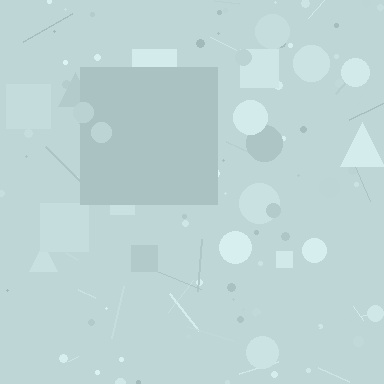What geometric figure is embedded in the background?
A square is embedded in the background.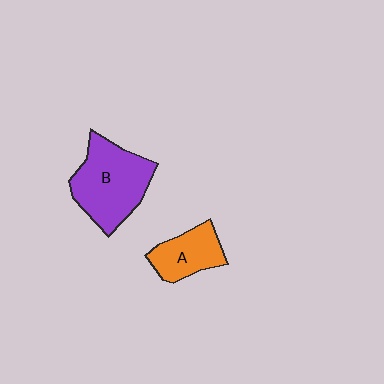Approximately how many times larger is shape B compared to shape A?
Approximately 1.8 times.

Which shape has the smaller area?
Shape A (orange).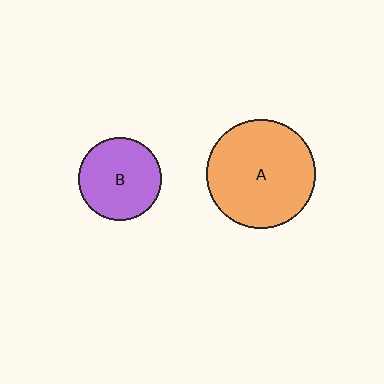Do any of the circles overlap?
No, none of the circles overlap.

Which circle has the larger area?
Circle A (orange).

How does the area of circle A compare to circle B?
Approximately 1.7 times.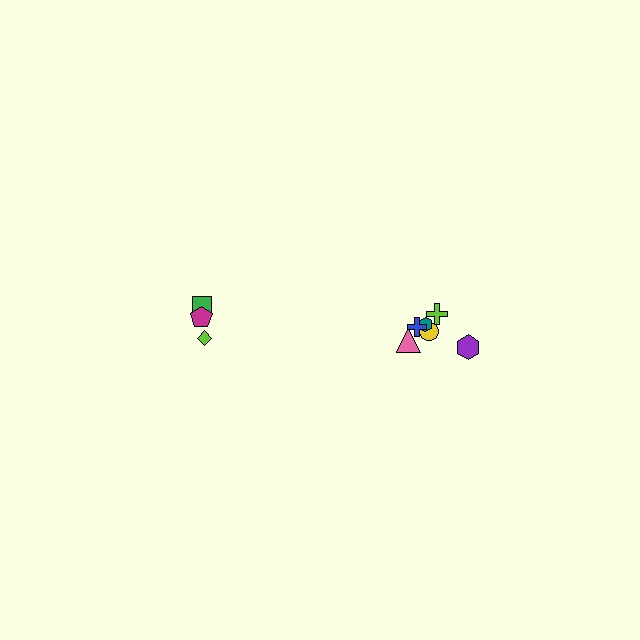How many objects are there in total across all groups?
There are 9 objects.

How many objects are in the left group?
There are 3 objects.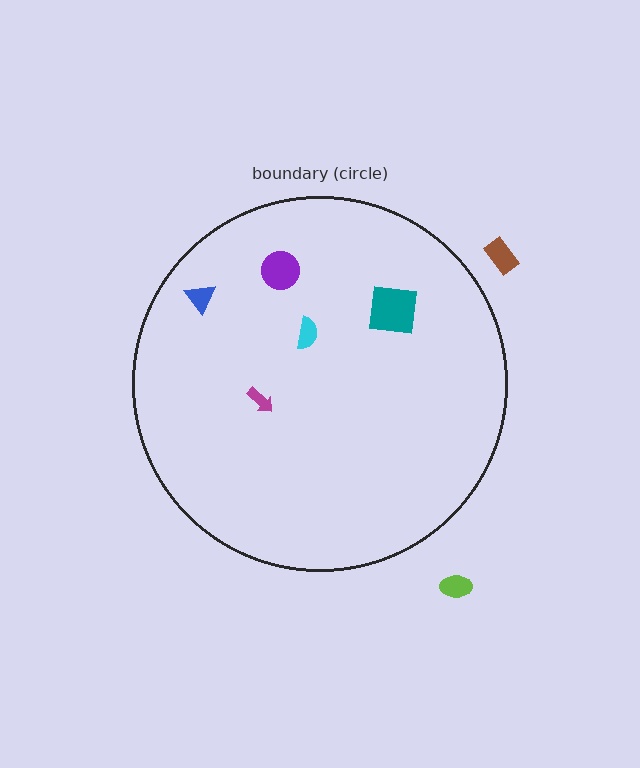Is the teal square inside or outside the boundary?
Inside.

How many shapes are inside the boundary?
5 inside, 2 outside.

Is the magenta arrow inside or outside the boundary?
Inside.